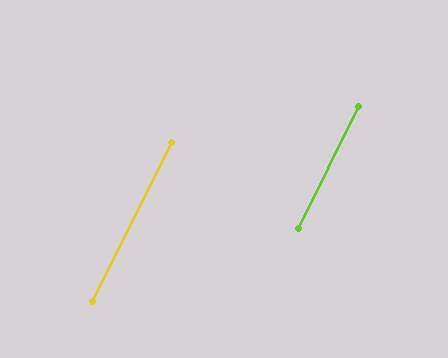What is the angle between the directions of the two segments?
Approximately 1 degree.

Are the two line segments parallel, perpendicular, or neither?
Parallel — their directions differ by only 0.7°.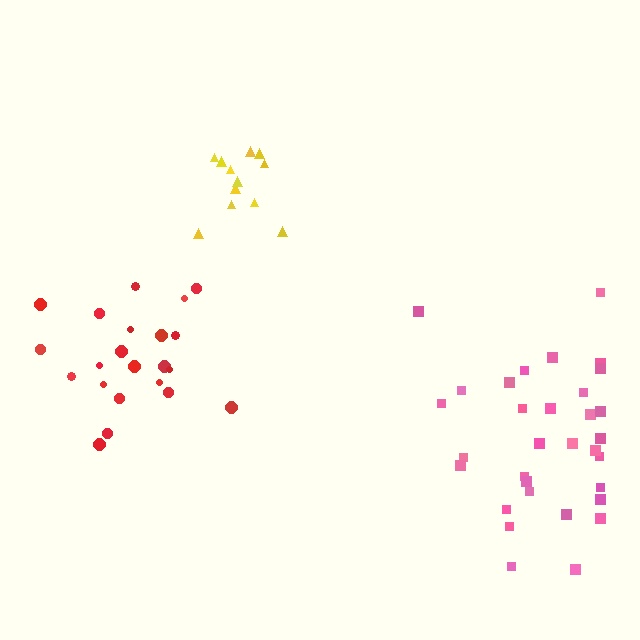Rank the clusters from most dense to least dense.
yellow, pink, red.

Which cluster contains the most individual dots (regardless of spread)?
Pink (33).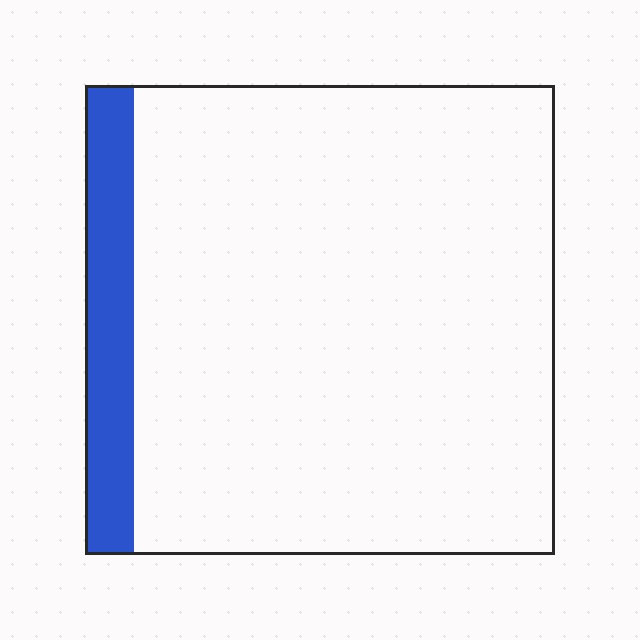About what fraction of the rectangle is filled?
About one tenth (1/10).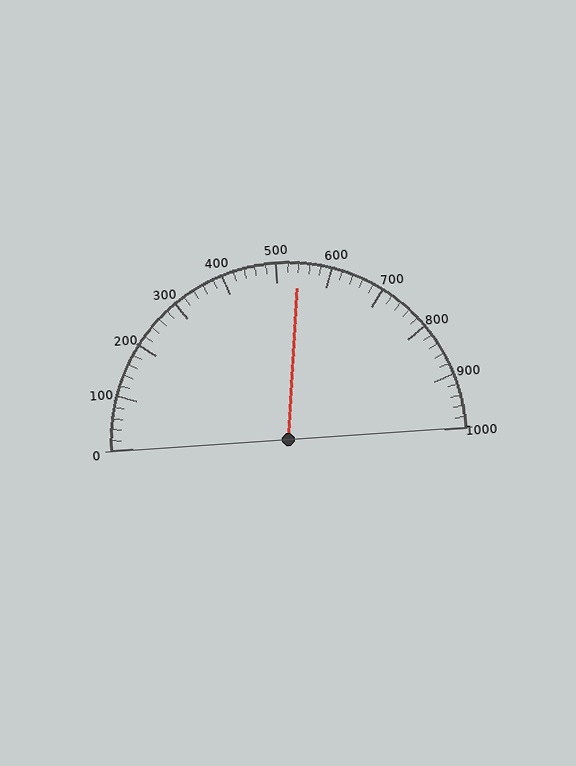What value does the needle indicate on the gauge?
The needle indicates approximately 540.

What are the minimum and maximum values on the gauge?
The gauge ranges from 0 to 1000.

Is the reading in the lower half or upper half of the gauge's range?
The reading is in the upper half of the range (0 to 1000).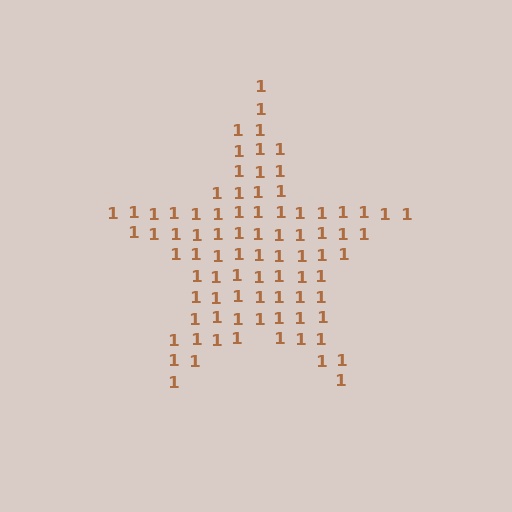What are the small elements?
The small elements are digit 1's.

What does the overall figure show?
The overall figure shows a star.